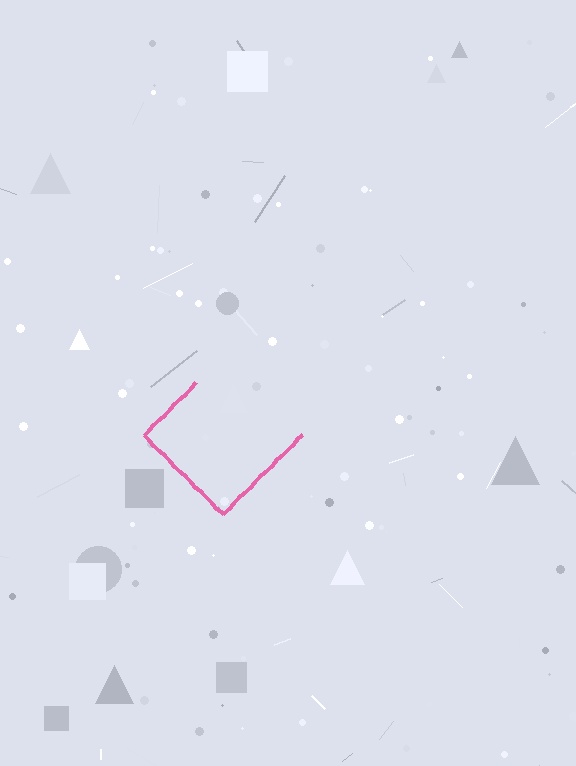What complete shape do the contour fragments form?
The contour fragments form a diamond.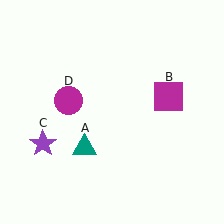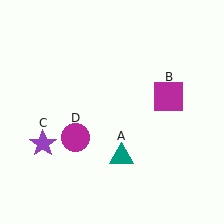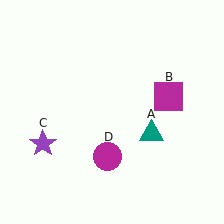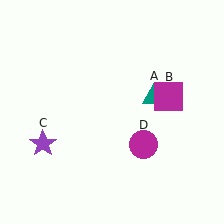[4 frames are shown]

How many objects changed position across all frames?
2 objects changed position: teal triangle (object A), magenta circle (object D).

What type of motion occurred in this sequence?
The teal triangle (object A), magenta circle (object D) rotated counterclockwise around the center of the scene.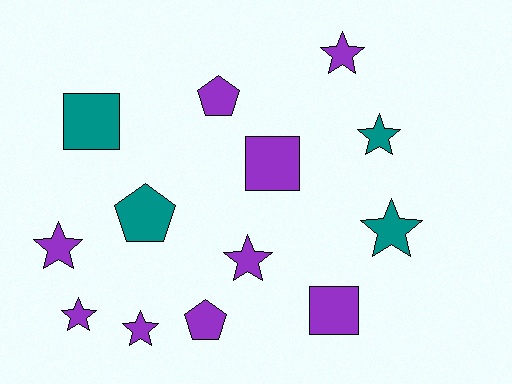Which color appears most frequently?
Purple, with 9 objects.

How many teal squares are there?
There is 1 teal square.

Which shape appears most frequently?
Star, with 7 objects.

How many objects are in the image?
There are 13 objects.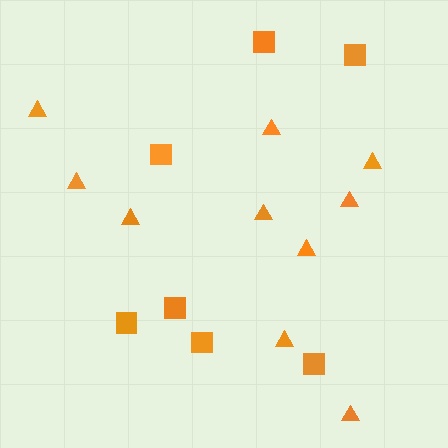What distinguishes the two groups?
There are 2 groups: one group of triangles (10) and one group of squares (7).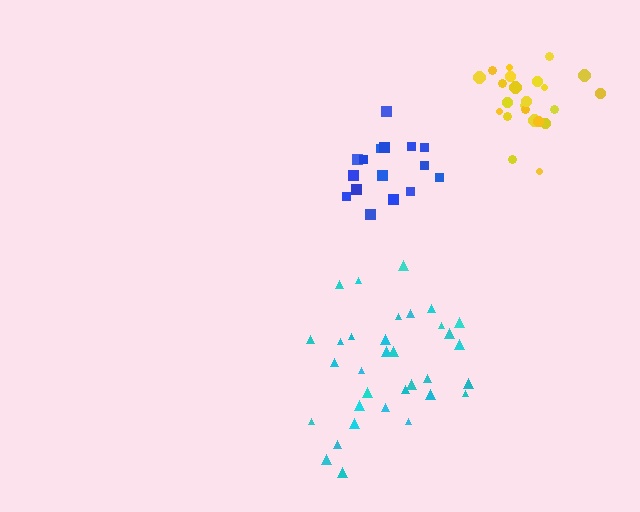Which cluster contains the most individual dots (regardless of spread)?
Cyan (33).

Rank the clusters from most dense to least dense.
yellow, blue, cyan.